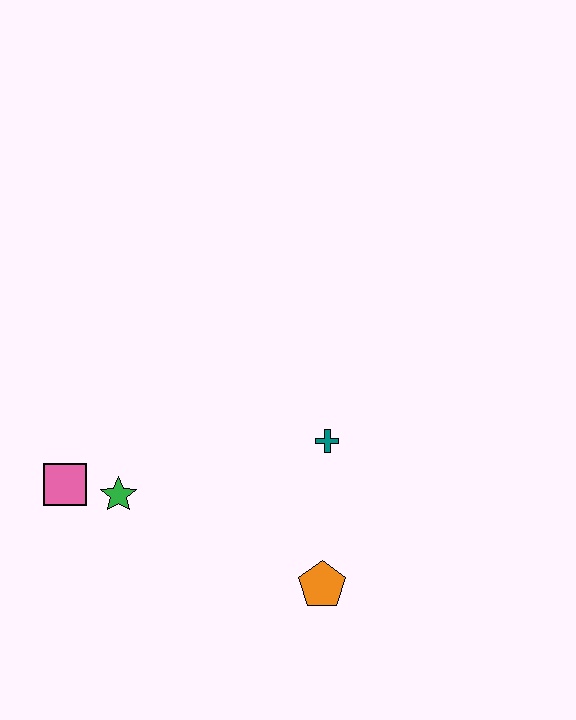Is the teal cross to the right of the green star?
Yes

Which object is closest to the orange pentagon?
The teal cross is closest to the orange pentagon.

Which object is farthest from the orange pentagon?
The pink square is farthest from the orange pentagon.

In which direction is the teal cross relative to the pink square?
The teal cross is to the right of the pink square.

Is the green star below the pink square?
Yes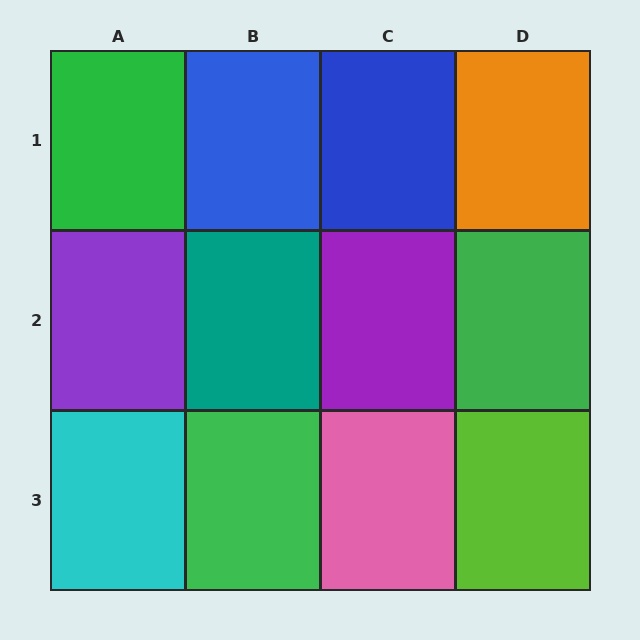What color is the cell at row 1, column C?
Blue.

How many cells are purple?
2 cells are purple.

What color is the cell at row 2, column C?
Purple.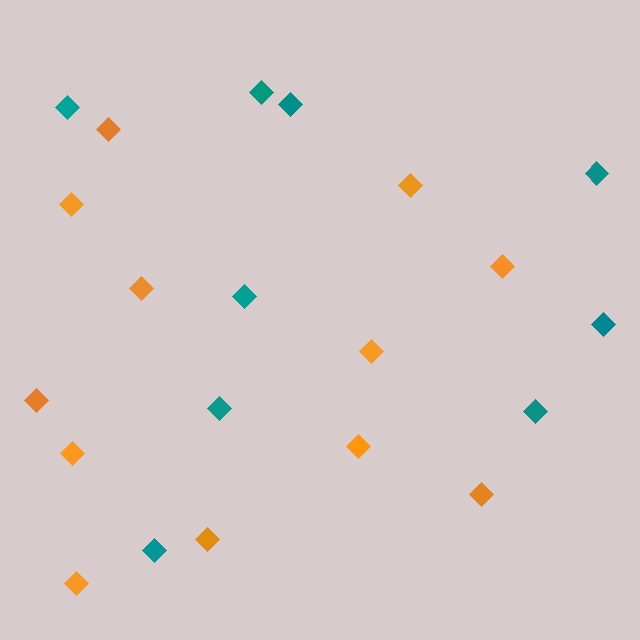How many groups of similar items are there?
There are 2 groups: one group of orange diamonds (12) and one group of teal diamonds (9).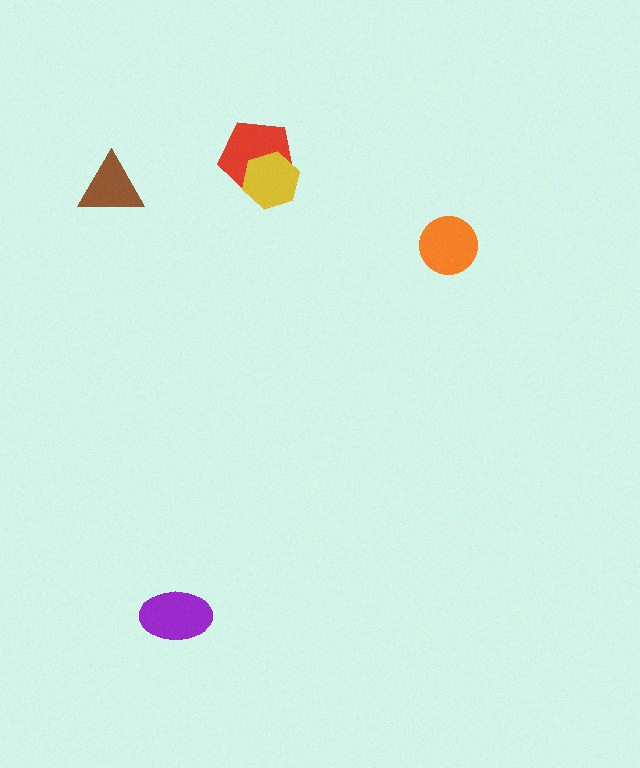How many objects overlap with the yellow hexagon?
1 object overlaps with the yellow hexagon.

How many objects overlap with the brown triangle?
0 objects overlap with the brown triangle.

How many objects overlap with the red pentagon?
1 object overlaps with the red pentagon.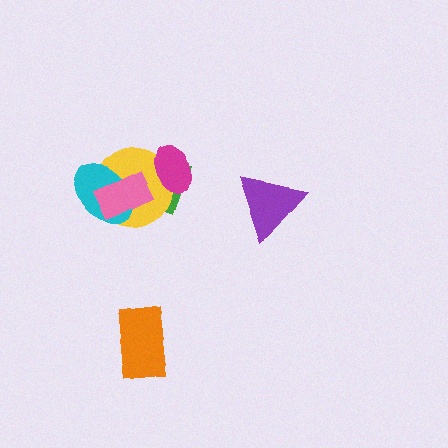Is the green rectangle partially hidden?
Yes, it is partially covered by another shape.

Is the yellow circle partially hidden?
Yes, it is partially covered by another shape.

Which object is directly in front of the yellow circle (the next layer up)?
The cyan ellipse is directly in front of the yellow circle.